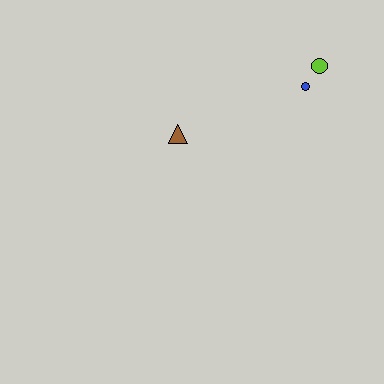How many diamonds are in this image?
There are no diamonds.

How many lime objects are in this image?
There is 1 lime object.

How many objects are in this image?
There are 3 objects.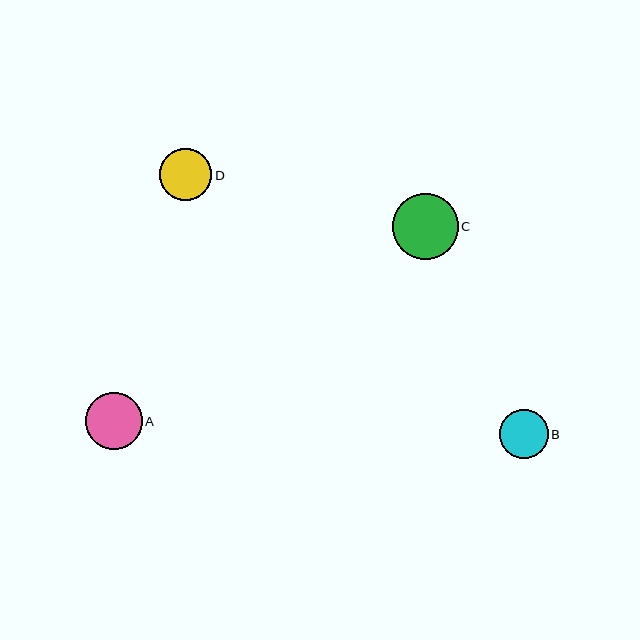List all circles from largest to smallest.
From largest to smallest: C, A, D, B.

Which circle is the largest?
Circle C is the largest with a size of approximately 66 pixels.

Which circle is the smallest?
Circle B is the smallest with a size of approximately 49 pixels.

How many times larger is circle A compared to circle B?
Circle A is approximately 1.2 times the size of circle B.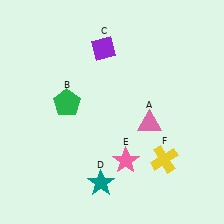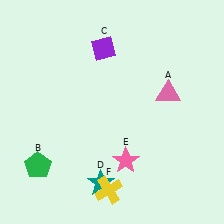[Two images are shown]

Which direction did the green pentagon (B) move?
The green pentagon (B) moved down.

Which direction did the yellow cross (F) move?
The yellow cross (F) moved left.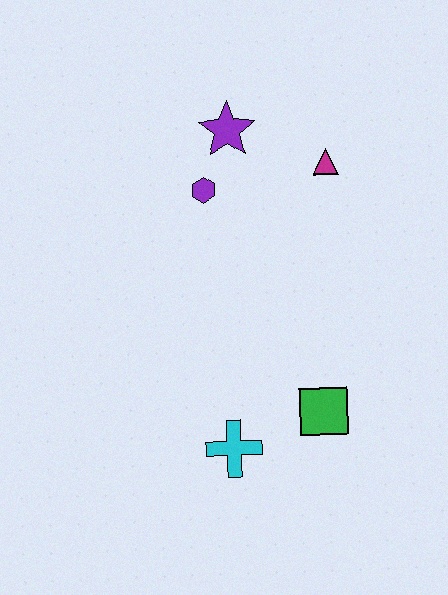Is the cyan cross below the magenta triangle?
Yes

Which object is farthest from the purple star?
The cyan cross is farthest from the purple star.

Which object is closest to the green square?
The cyan cross is closest to the green square.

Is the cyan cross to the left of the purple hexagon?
No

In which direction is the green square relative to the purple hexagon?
The green square is below the purple hexagon.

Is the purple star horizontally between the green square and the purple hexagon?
Yes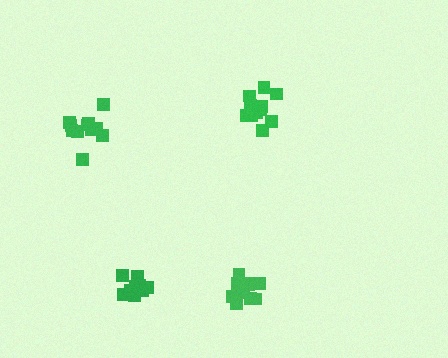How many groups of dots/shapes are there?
There are 4 groups.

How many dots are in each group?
Group 1: 12 dots, Group 2: 10 dots, Group 3: 11 dots, Group 4: 13 dots (46 total).